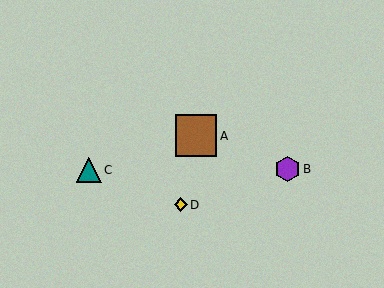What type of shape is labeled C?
Shape C is a teal triangle.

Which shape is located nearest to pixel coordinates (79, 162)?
The teal triangle (labeled C) at (89, 170) is nearest to that location.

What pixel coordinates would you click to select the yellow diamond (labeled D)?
Click at (181, 205) to select the yellow diamond D.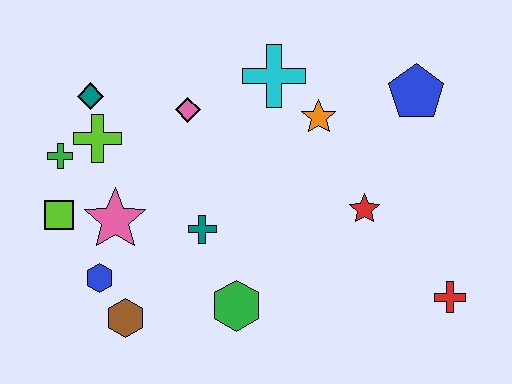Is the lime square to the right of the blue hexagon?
No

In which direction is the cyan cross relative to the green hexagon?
The cyan cross is above the green hexagon.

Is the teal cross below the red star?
Yes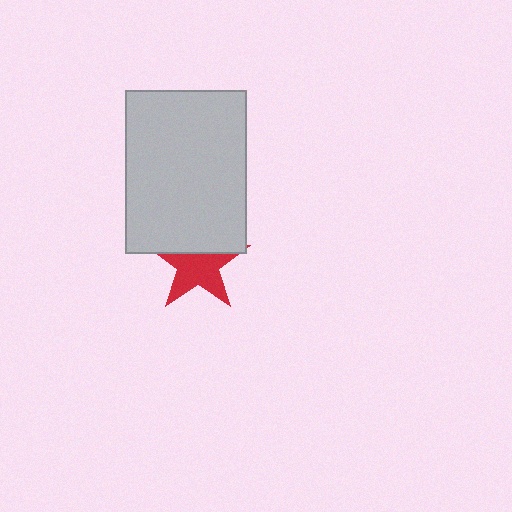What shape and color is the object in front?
The object in front is a light gray rectangle.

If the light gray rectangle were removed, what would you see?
You would see the complete red star.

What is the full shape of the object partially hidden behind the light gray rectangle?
The partially hidden object is a red star.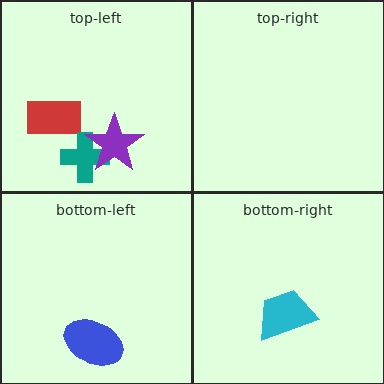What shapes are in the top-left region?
The red rectangle, the teal cross, the purple star.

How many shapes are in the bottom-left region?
1.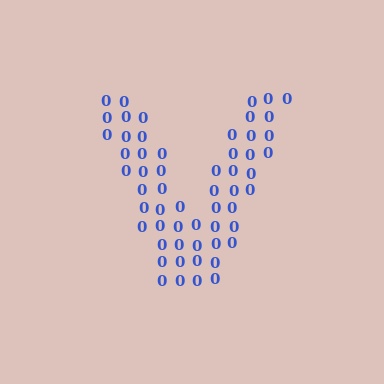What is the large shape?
The large shape is the letter V.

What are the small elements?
The small elements are digit 0's.